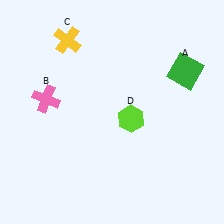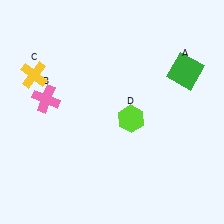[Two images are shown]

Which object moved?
The yellow cross (C) moved down.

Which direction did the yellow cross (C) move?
The yellow cross (C) moved down.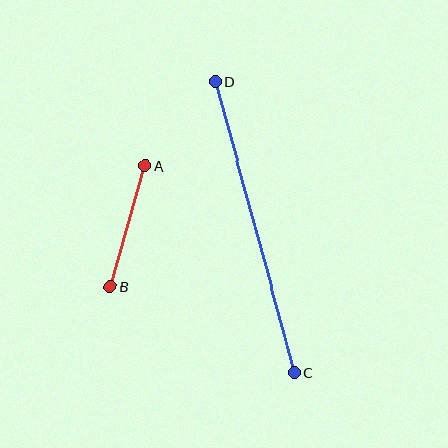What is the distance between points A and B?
The distance is approximately 126 pixels.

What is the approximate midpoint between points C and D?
The midpoint is at approximately (255, 227) pixels.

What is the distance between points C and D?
The distance is approximately 301 pixels.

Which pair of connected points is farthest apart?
Points C and D are farthest apart.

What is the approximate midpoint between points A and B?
The midpoint is at approximately (128, 227) pixels.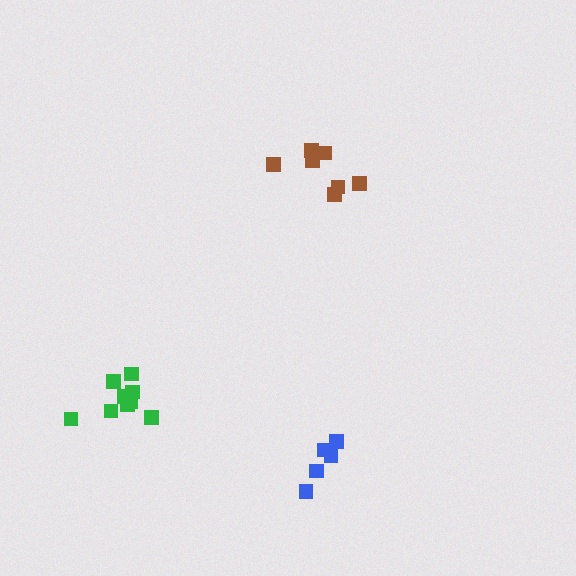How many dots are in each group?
Group 1: 5 dots, Group 2: 7 dots, Group 3: 9 dots (21 total).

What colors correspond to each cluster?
The clusters are colored: blue, brown, green.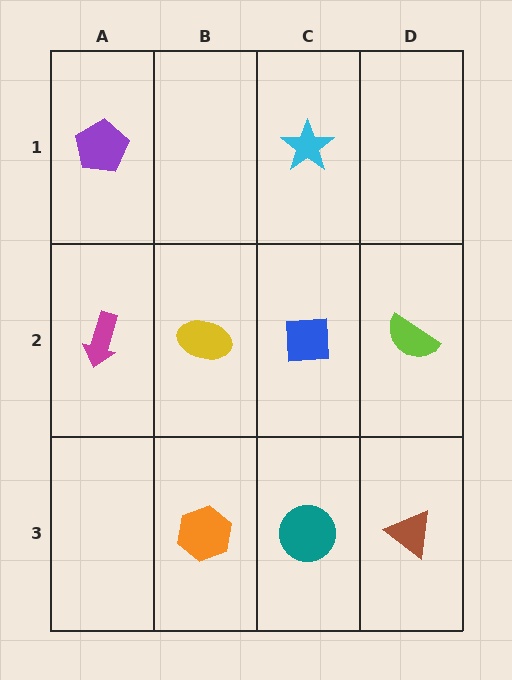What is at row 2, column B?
A yellow ellipse.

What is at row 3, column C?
A teal circle.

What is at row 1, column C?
A cyan star.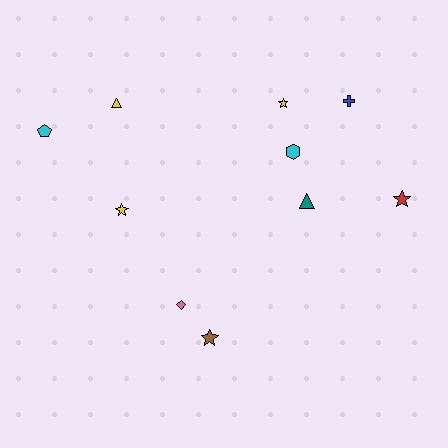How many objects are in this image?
There are 10 objects.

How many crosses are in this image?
There is 1 cross.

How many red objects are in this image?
There is 1 red object.